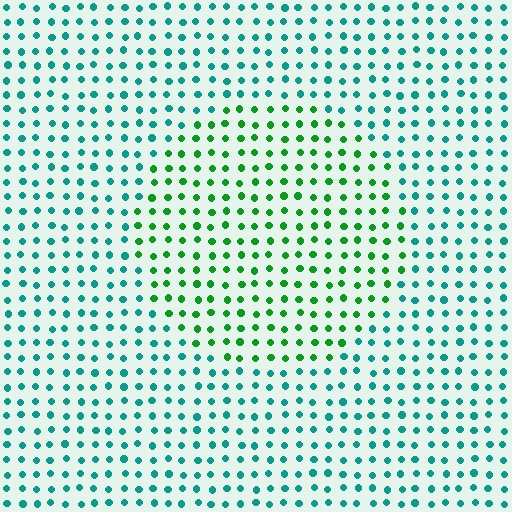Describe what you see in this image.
The image is filled with small teal elements in a uniform arrangement. A circle-shaped region is visible where the elements are tinted to a slightly different hue, forming a subtle color boundary.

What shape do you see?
I see a circle.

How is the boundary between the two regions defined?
The boundary is defined purely by a slight shift in hue (about 45 degrees). Spacing, size, and orientation are identical on both sides.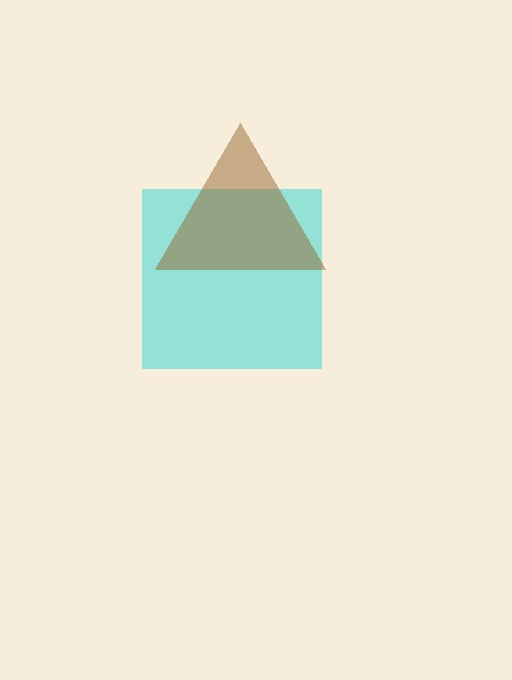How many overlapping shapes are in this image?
There are 2 overlapping shapes in the image.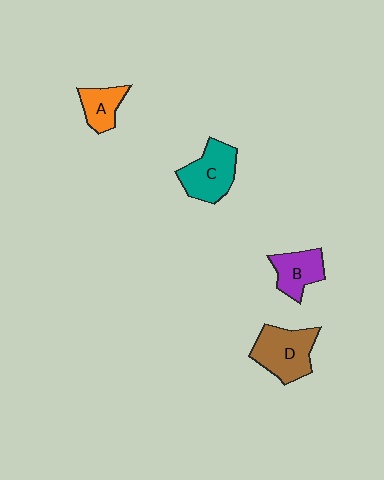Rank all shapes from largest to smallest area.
From largest to smallest: D (brown), C (teal), B (purple), A (orange).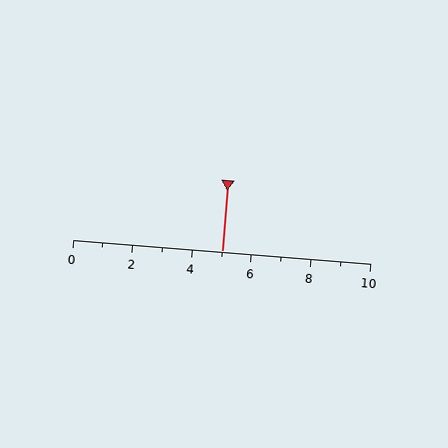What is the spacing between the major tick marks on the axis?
The major ticks are spaced 2 apart.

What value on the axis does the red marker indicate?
The marker indicates approximately 5.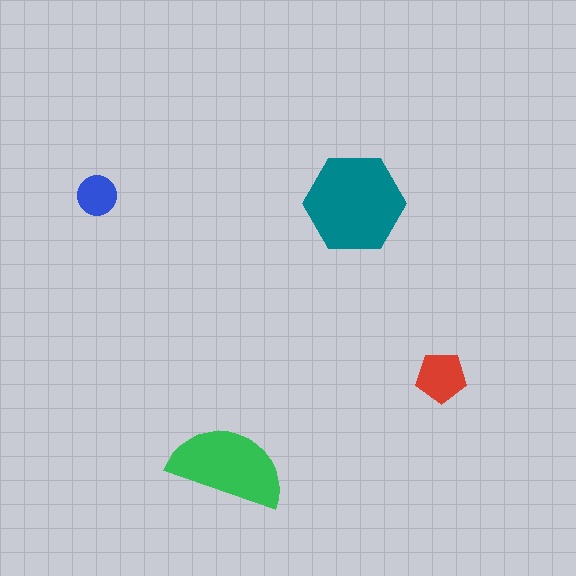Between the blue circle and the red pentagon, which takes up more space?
The red pentagon.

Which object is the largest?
The teal hexagon.